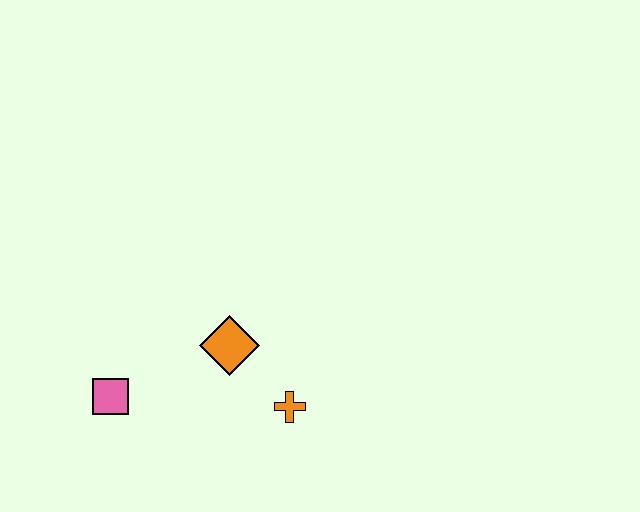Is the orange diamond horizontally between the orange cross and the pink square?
Yes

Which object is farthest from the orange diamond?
The pink square is farthest from the orange diamond.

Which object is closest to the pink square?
The orange diamond is closest to the pink square.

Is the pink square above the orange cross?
Yes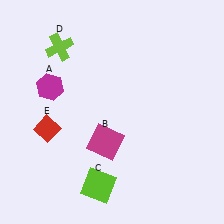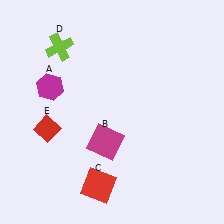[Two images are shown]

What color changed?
The square (C) changed from lime in Image 1 to red in Image 2.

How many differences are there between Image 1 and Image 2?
There is 1 difference between the two images.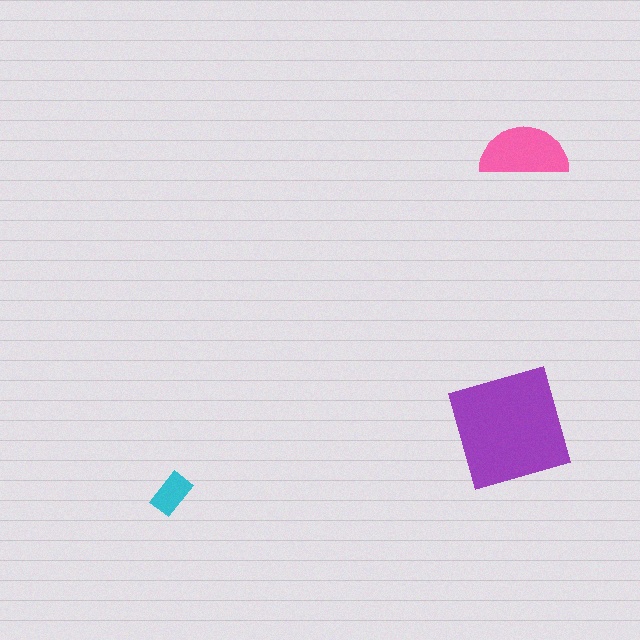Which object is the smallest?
The cyan rectangle.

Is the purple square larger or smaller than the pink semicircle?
Larger.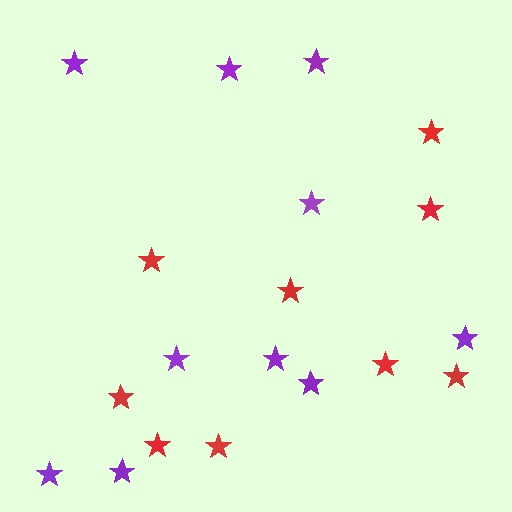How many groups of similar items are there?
There are 2 groups: one group of red stars (9) and one group of purple stars (10).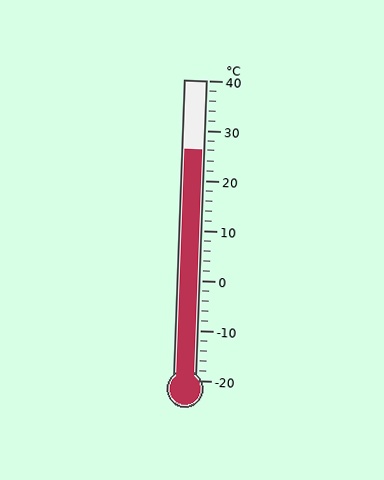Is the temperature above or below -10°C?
The temperature is above -10°C.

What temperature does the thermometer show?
The thermometer shows approximately 26°C.